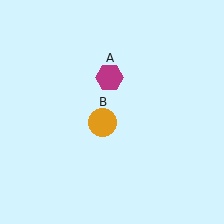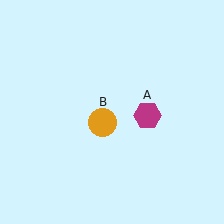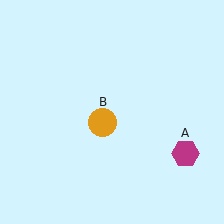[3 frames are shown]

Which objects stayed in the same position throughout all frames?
Orange circle (object B) remained stationary.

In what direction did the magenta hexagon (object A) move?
The magenta hexagon (object A) moved down and to the right.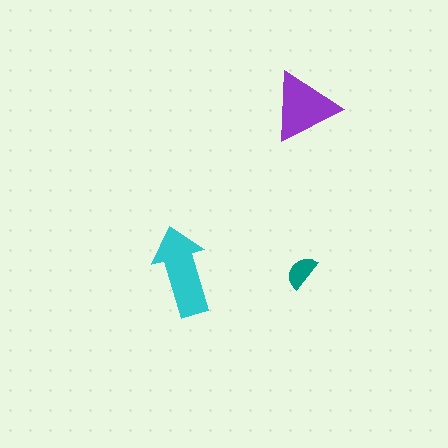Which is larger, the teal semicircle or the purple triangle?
The purple triangle.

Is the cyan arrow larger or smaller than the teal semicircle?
Larger.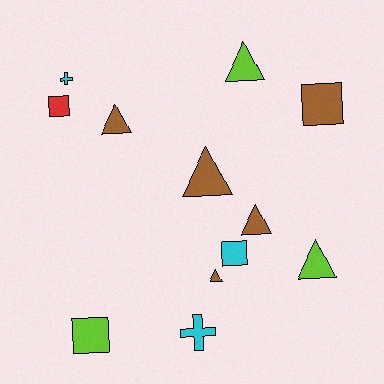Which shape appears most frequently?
Triangle, with 6 objects.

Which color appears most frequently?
Brown, with 5 objects.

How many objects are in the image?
There are 12 objects.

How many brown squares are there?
There is 1 brown square.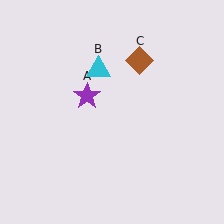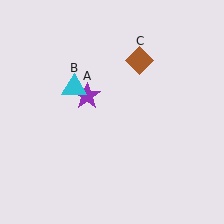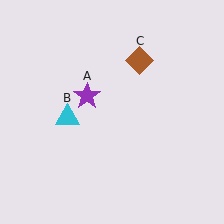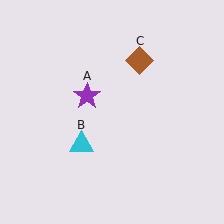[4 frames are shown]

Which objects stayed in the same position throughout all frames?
Purple star (object A) and brown diamond (object C) remained stationary.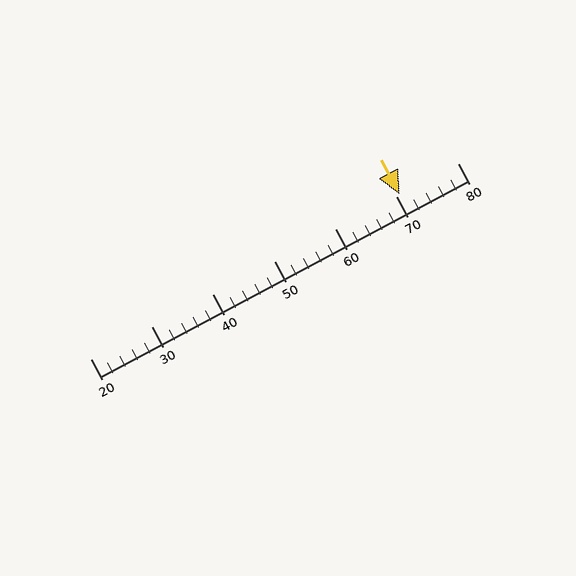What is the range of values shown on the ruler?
The ruler shows values from 20 to 80.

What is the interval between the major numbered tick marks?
The major tick marks are spaced 10 units apart.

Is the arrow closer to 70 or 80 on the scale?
The arrow is closer to 70.